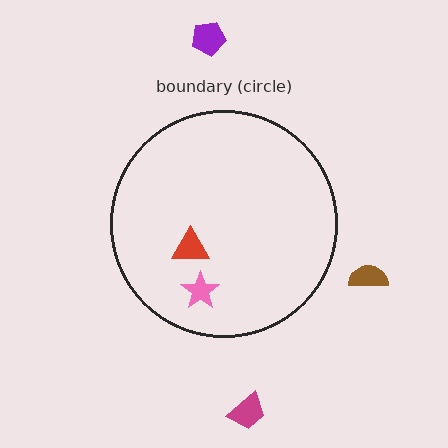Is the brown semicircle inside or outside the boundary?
Outside.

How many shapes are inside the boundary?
2 inside, 3 outside.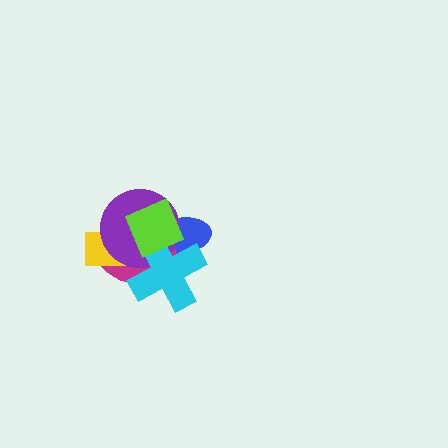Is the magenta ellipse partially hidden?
Yes, it is partially covered by another shape.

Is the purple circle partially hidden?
Yes, it is partially covered by another shape.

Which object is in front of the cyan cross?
The lime diamond is in front of the cyan cross.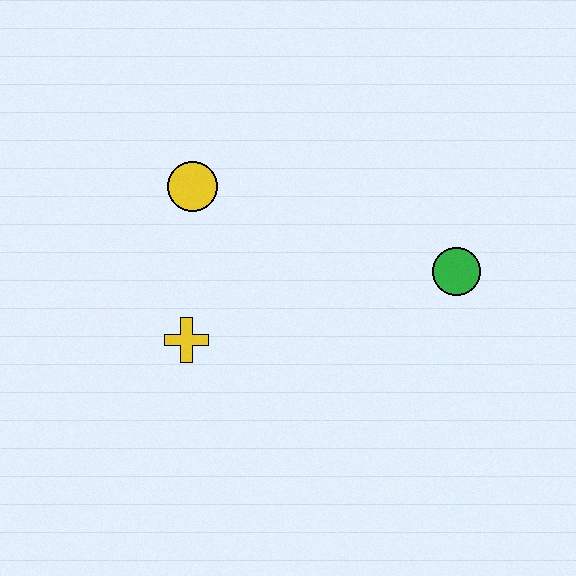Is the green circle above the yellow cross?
Yes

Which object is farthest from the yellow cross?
The green circle is farthest from the yellow cross.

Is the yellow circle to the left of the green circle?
Yes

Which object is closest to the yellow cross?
The yellow circle is closest to the yellow cross.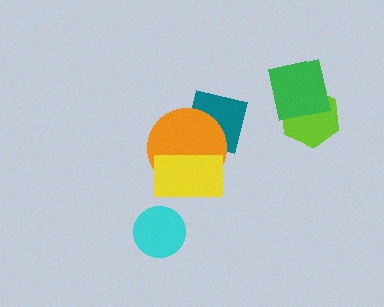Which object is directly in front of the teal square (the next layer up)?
The orange circle is directly in front of the teal square.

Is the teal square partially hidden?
Yes, it is partially covered by another shape.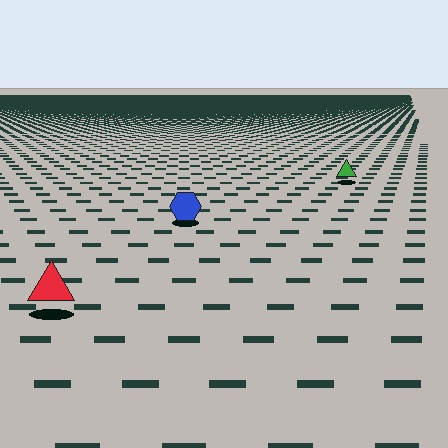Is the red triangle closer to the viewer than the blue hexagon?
Yes. The red triangle is closer — you can tell from the texture gradient: the ground texture is coarser near it.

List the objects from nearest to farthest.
From nearest to farthest: the red triangle, the blue hexagon, the green triangle.